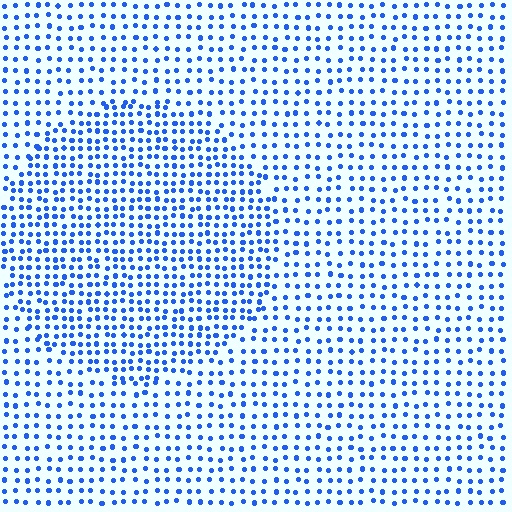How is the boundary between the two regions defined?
The boundary is defined by a change in element density (approximately 1.6x ratio). All elements are the same color, size, and shape.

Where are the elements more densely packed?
The elements are more densely packed inside the circle boundary.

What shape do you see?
I see a circle.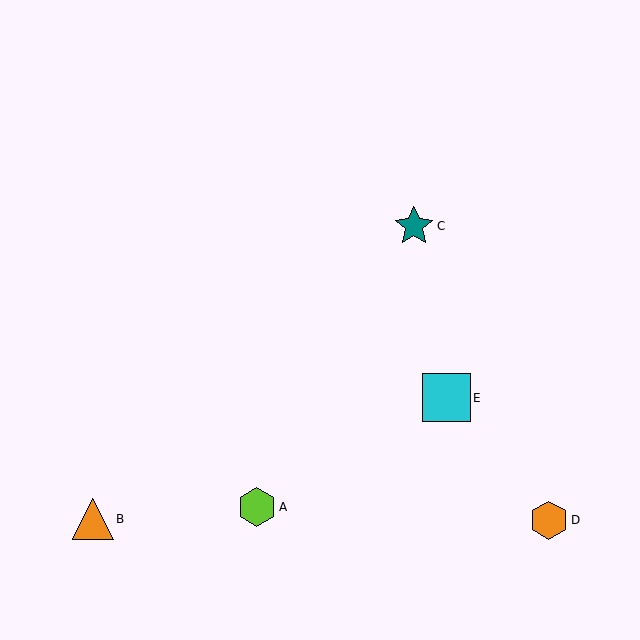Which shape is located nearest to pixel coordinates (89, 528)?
The orange triangle (labeled B) at (93, 519) is nearest to that location.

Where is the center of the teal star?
The center of the teal star is at (414, 226).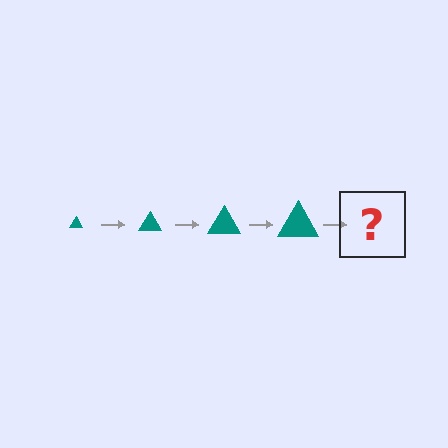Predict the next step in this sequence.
The next step is a teal triangle, larger than the previous one.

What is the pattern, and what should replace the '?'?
The pattern is that the triangle gets progressively larger each step. The '?' should be a teal triangle, larger than the previous one.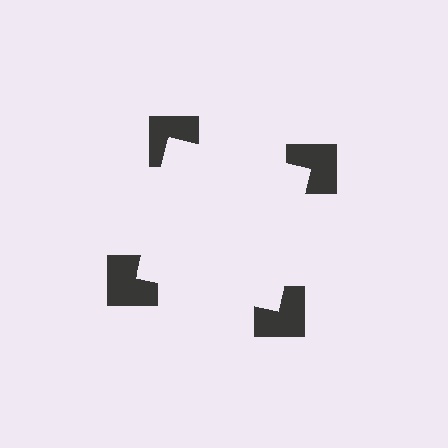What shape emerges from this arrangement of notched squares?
An illusory square — its edges are inferred from the aligned wedge cuts in the notched squares, not physically drawn.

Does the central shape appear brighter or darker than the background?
It typically appears slightly brighter than the background, even though no actual brightness change is drawn.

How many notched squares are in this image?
There are 4 — one at each vertex of the illusory square.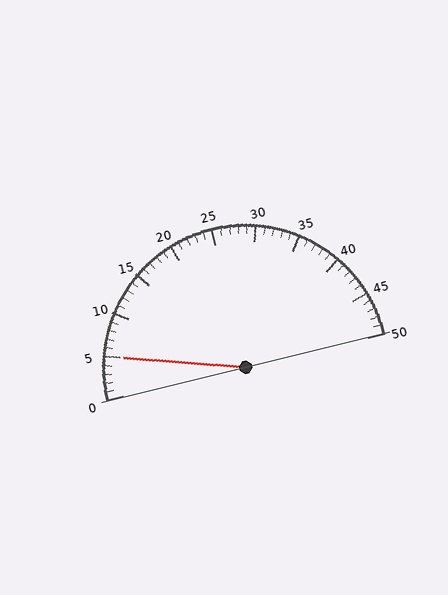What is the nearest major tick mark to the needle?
The nearest major tick mark is 5.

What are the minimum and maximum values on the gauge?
The gauge ranges from 0 to 50.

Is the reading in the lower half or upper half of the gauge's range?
The reading is in the lower half of the range (0 to 50).